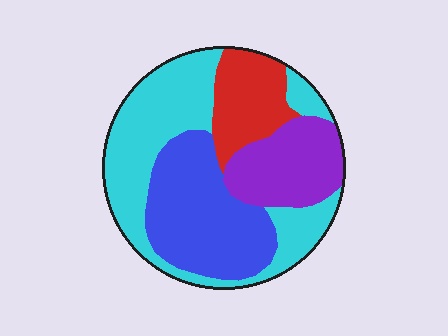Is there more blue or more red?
Blue.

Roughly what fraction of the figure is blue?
Blue covers roughly 30% of the figure.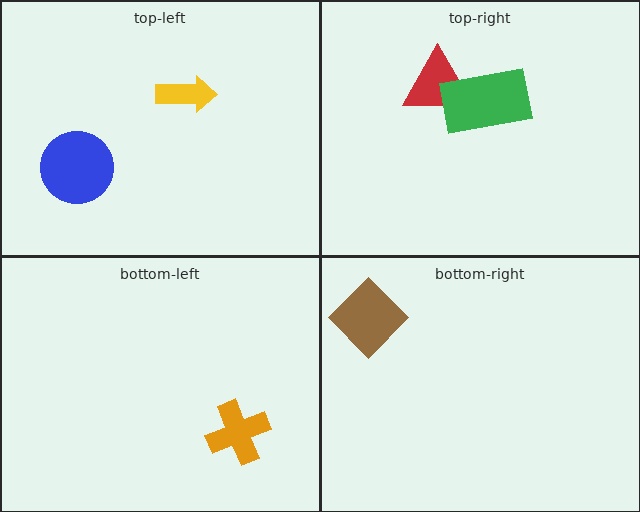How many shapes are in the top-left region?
2.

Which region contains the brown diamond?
The bottom-right region.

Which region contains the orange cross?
The bottom-left region.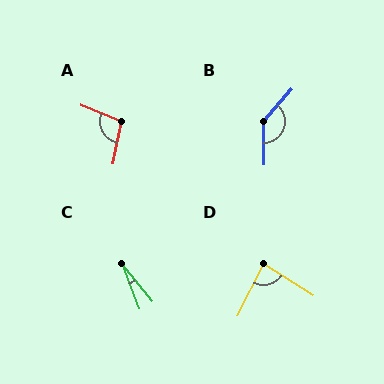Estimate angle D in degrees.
Approximately 85 degrees.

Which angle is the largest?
B, at approximately 138 degrees.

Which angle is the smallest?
C, at approximately 18 degrees.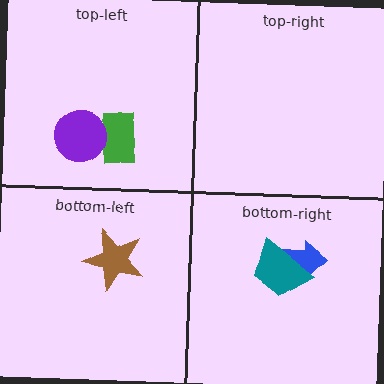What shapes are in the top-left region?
The green rectangle, the purple circle.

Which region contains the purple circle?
The top-left region.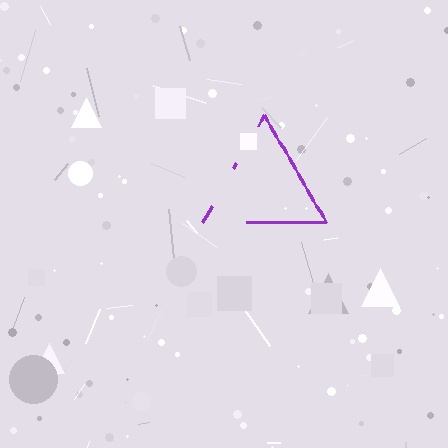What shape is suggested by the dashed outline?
The dashed outline suggests a triangle.